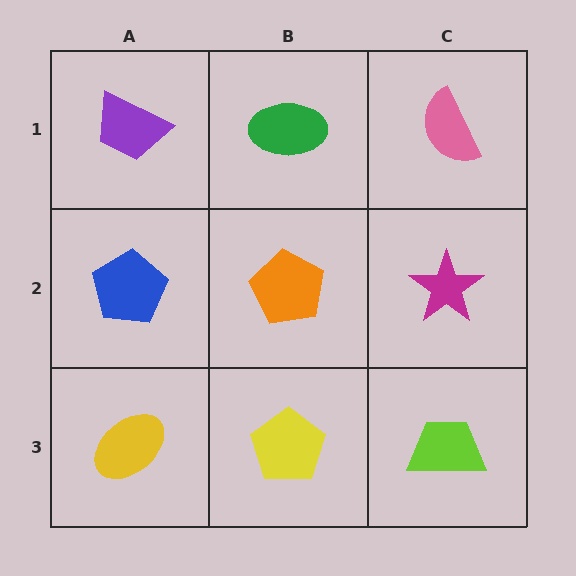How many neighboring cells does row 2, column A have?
3.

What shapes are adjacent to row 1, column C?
A magenta star (row 2, column C), a green ellipse (row 1, column B).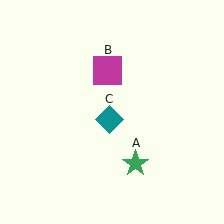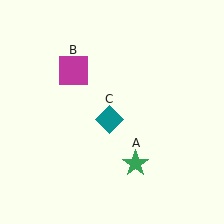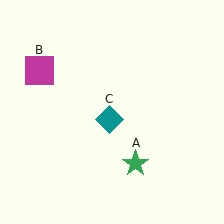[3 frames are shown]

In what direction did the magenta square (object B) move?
The magenta square (object B) moved left.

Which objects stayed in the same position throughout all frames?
Green star (object A) and teal diamond (object C) remained stationary.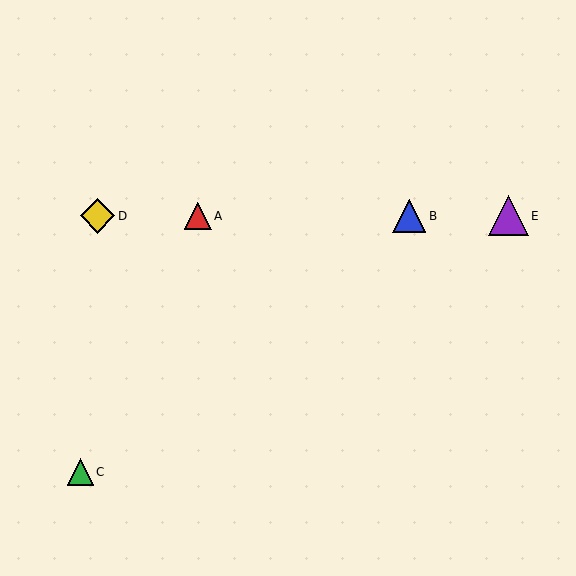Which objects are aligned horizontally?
Objects A, B, D, E are aligned horizontally.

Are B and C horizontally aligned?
No, B is at y≈216 and C is at y≈472.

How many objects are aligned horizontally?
4 objects (A, B, D, E) are aligned horizontally.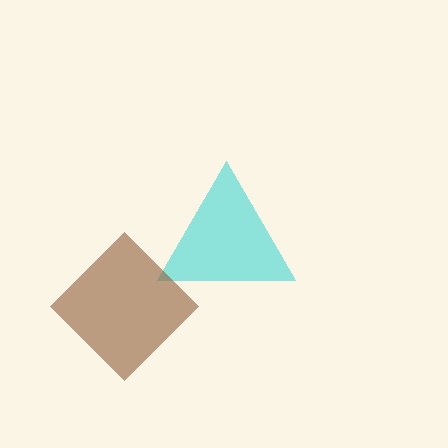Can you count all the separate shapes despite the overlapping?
Yes, there are 2 separate shapes.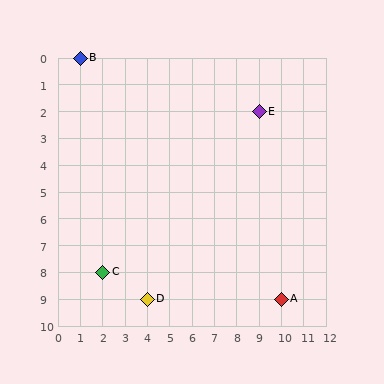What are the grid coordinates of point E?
Point E is at grid coordinates (9, 2).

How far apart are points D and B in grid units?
Points D and B are 3 columns and 9 rows apart (about 9.5 grid units diagonally).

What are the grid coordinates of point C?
Point C is at grid coordinates (2, 8).